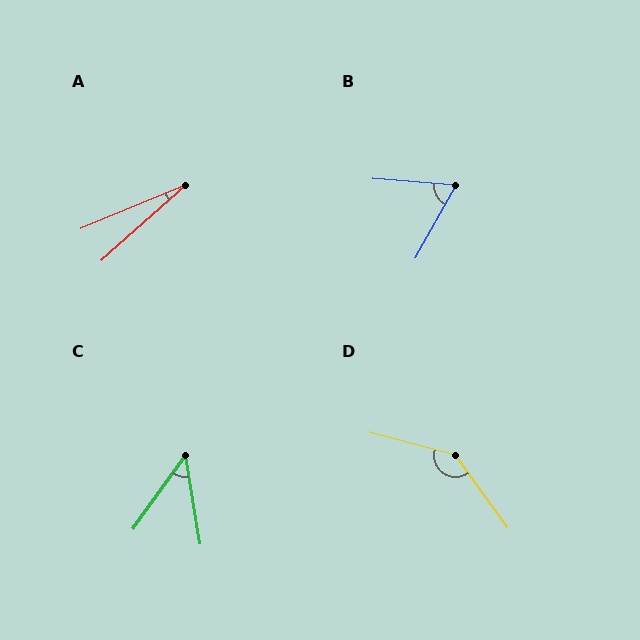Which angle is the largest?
D, at approximately 141 degrees.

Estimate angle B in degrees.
Approximately 65 degrees.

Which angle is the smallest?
A, at approximately 19 degrees.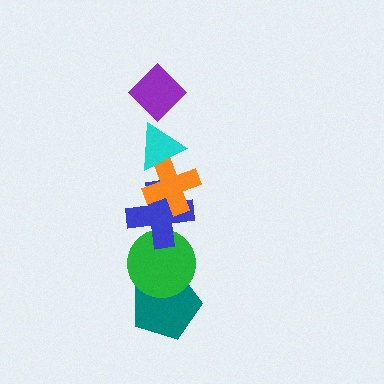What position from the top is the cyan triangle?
The cyan triangle is 2nd from the top.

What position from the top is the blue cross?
The blue cross is 4th from the top.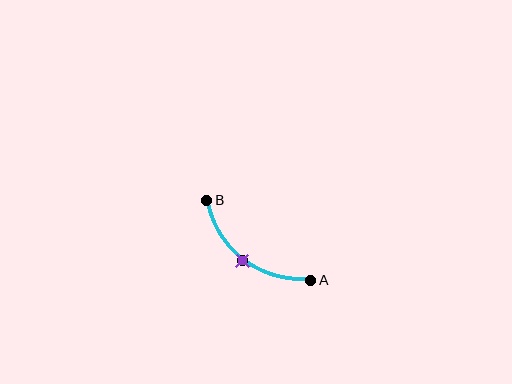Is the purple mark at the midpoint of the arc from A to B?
Yes. The purple mark lies on the arc at equal arc-length from both A and B — it is the arc midpoint.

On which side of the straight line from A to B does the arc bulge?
The arc bulges below and to the left of the straight line connecting A and B.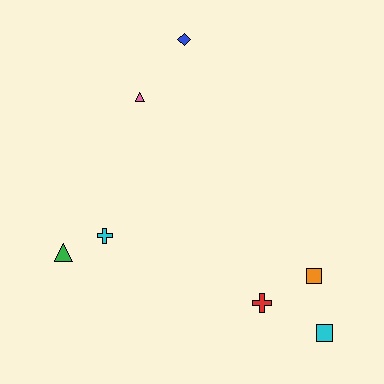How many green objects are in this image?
There is 1 green object.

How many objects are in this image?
There are 7 objects.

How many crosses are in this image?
There are 2 crosses.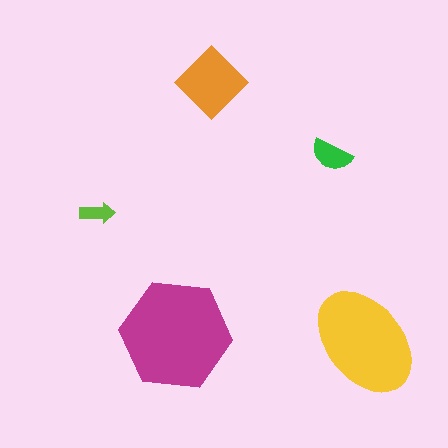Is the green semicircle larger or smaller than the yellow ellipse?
Smaller.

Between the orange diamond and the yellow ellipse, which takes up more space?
The yellow ellipse.